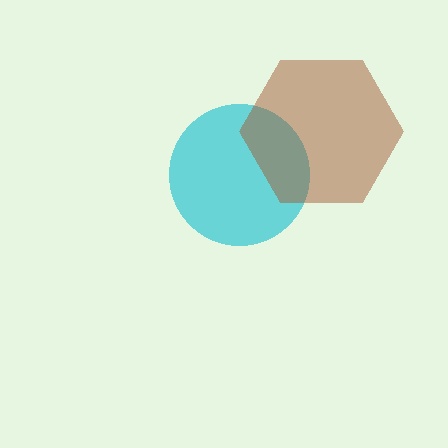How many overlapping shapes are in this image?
There are 2 overlapping shapes in the image.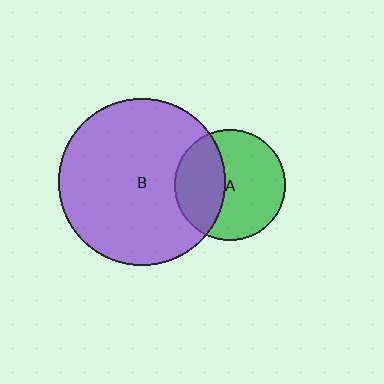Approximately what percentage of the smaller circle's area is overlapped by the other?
Approximately 40%.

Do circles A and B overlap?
Yes.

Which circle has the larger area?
Circle B (purple).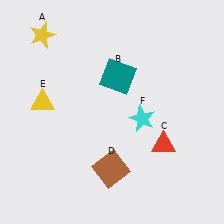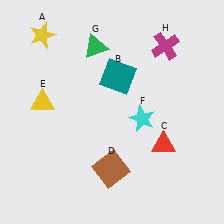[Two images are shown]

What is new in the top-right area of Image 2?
A magenta cross (H) was added in the top-right area of Image 2.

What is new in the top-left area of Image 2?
A green triangle (G) was added in the top-left area of Image 2.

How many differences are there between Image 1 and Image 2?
There are 2 differences between the two images.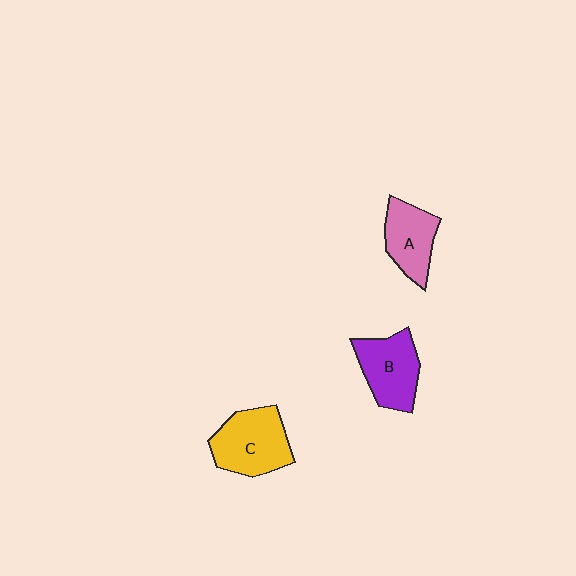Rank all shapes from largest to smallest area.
From largest to smallest: C (yellow), B (purple), A (pink).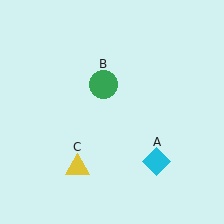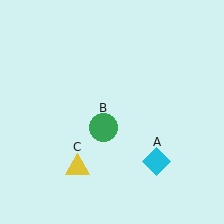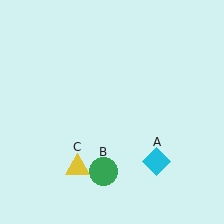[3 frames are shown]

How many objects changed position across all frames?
1 object changed position: green circle (object B).